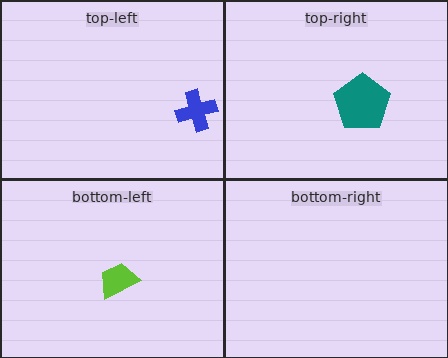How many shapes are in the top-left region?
1.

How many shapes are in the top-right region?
1.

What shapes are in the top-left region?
The blue cross.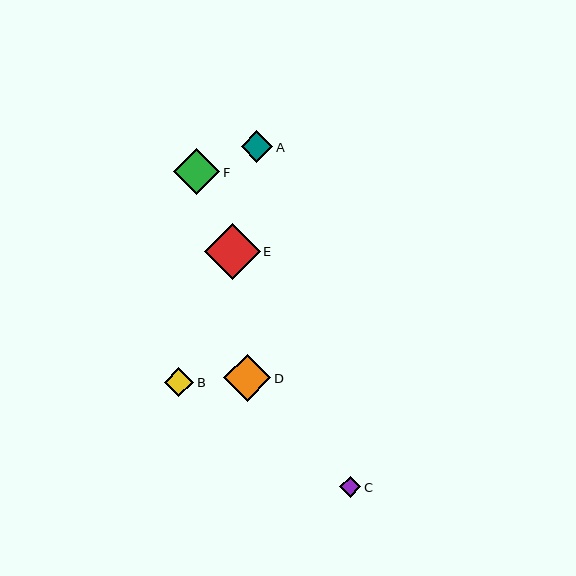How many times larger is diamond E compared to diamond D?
Diamond E is approximately 1.2 times the size of diamond D.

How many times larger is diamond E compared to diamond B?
Diamond E is approximately 1.9 times the size of diamond B.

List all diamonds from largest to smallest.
From largest to smallest: E, F, D, A, B, C.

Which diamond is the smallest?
Diamond C is the smallest with a size of approximately 21 pixels.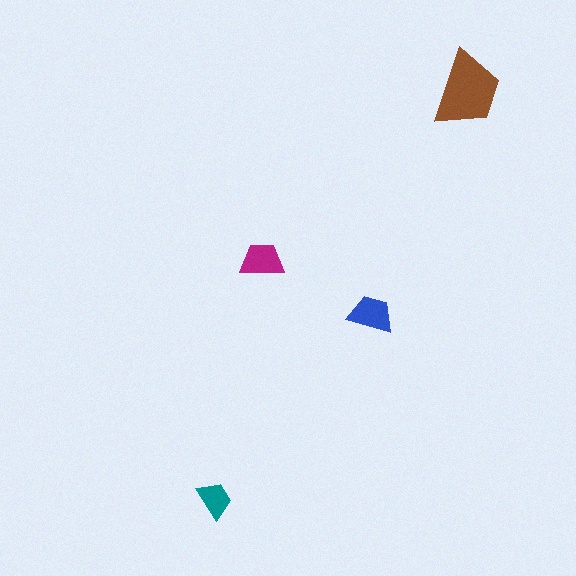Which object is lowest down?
The teal trapezoid is bottommost.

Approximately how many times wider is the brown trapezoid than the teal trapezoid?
About 2 times wider.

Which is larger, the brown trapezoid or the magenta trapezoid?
The brown one.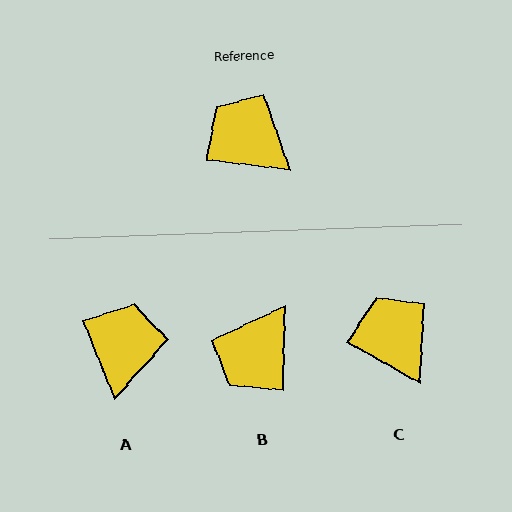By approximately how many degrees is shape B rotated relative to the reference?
Approximately 96 degrees counter-clockwise.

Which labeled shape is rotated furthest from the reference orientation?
B, about 96 degrees away.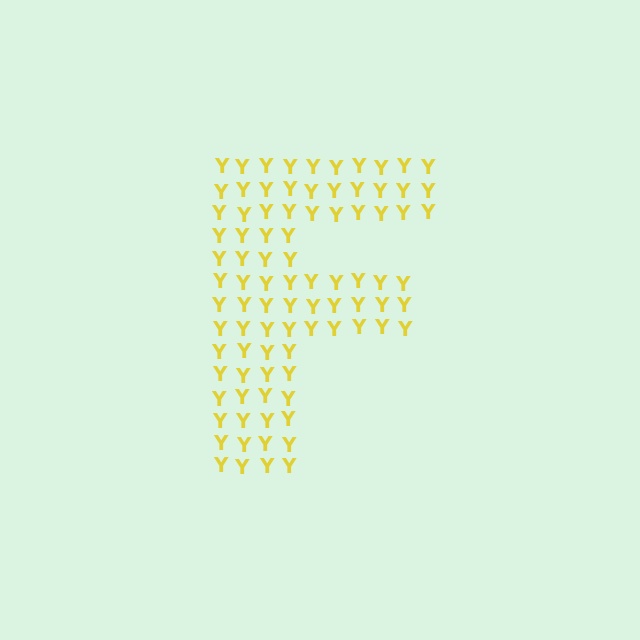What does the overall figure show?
The overall figure shows the letter F.